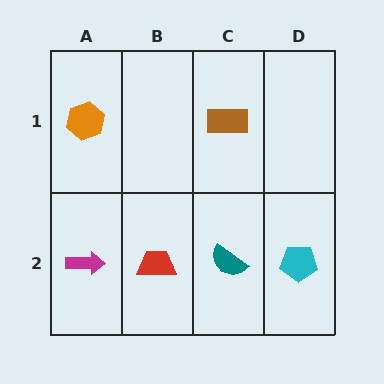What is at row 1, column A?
An orange hexagon.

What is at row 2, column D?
A cyan pentagon.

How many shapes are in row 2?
4 shapes.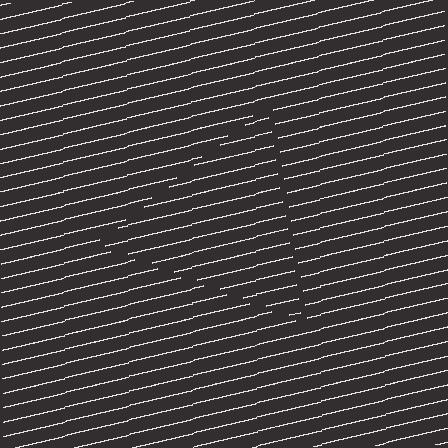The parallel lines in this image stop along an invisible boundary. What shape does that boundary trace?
An illusory triangle. The interior of the shape contains the same grating, shifted by half a period — the contour is defined by the phase discontinuity where line-ends from the inner and outer gratings abut.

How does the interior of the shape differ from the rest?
The interior of the shape contains the same grating, shifted by half a period — the contour is defined by the phase discontinuity where line-ends from the inner and outer gratings abut.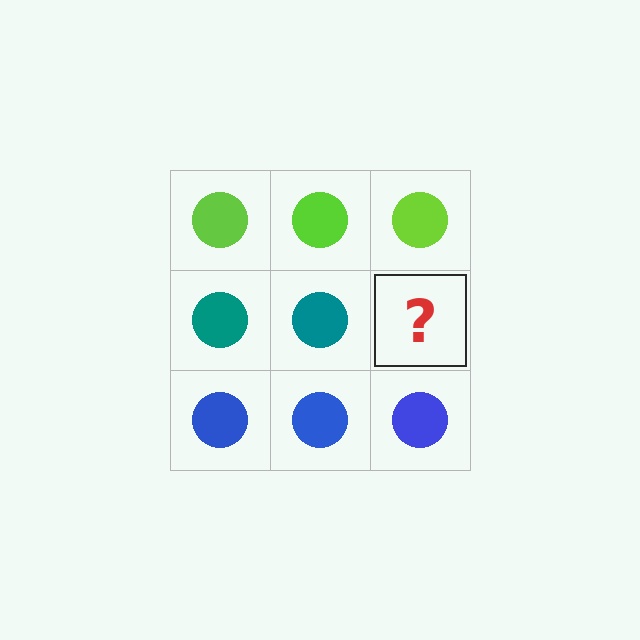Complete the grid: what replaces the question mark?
The question mark should be replaced with a teal circle.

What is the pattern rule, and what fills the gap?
The rule is that each row has a consistent color. The gap should be filled with a teal circle.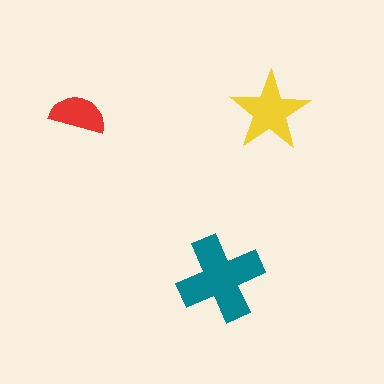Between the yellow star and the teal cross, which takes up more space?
The teal cross.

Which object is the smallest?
The red semicircle.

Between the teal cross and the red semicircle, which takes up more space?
The teal cross.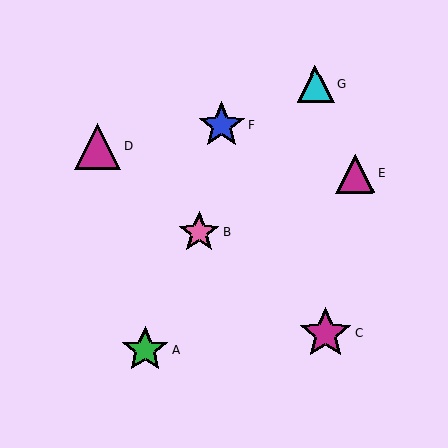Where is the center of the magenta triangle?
The center of the magenta triangle is at (355, 174).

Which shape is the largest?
The magenta star (labeled C) is the largest.